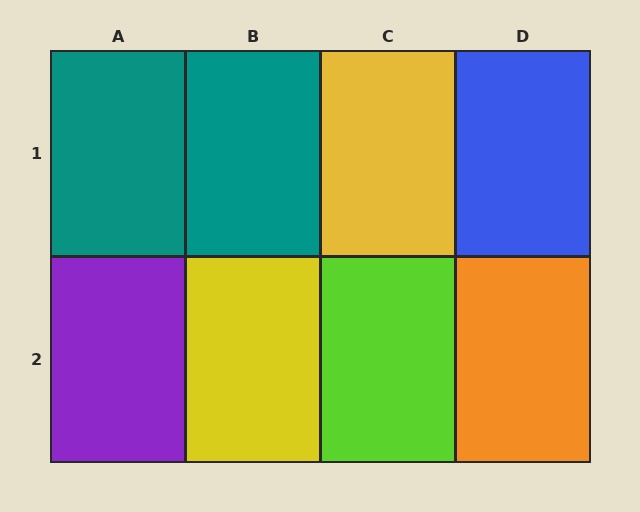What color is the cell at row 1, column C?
Yellow.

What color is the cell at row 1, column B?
Teal.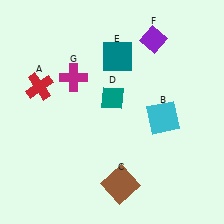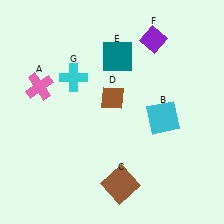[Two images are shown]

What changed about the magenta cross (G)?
In Image 1, G is magenta. In Image 2, it changed to cyan.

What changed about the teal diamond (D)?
In Image 1, D is teal. In Image 2, it changed to brown.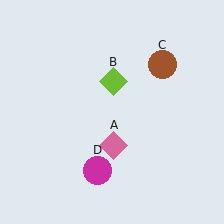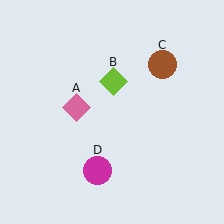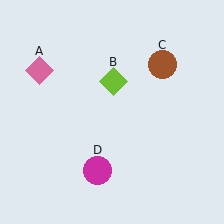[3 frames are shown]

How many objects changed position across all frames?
1 object changed position: pink diamond (object A).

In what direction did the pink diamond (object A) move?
The pink diamond (object A) moved up and to the left.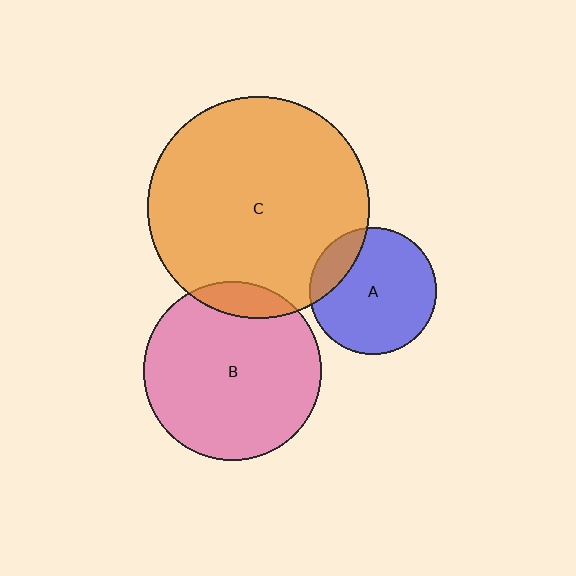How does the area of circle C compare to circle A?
Approximately 3.0 times.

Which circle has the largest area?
Circle C (orange).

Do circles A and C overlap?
Yes.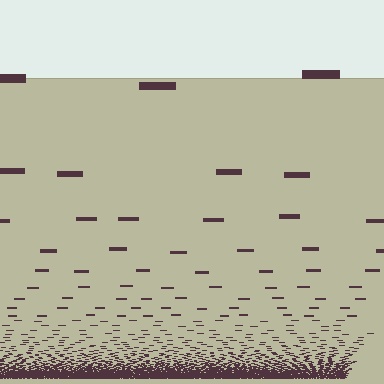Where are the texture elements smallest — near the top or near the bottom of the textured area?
Near the bottom.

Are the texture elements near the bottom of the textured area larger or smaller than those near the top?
Smaller. The gradient is inverted — elements near the bottom are smaller and denser.